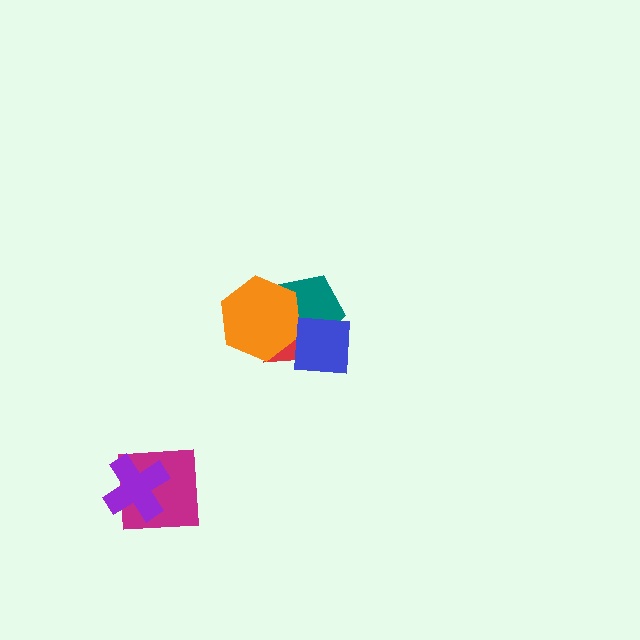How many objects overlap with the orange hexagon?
3 objects overlap with the orange hexagon.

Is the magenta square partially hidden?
Yes, it is partially covered by another shape.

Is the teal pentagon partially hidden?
Yes, it is partially covered by another shape.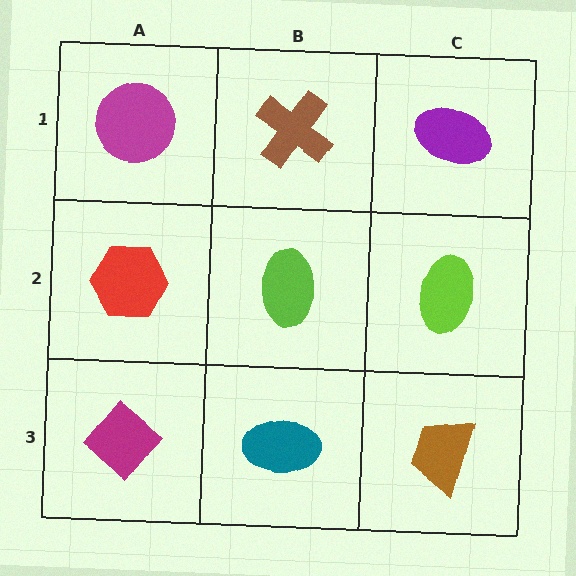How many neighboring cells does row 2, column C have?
3.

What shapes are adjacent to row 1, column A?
A red hexagon (row 2, column A), a brown cross (row 1, column B).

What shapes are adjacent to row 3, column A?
A red hexagon (row 2, column A), a teal ellipse (row 3, column B).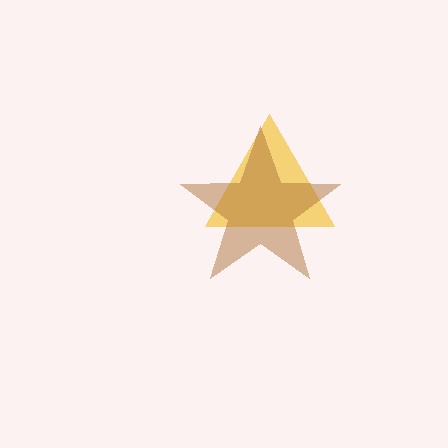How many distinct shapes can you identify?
There are 2 distinct shapes: a yellow triangle, a brown star.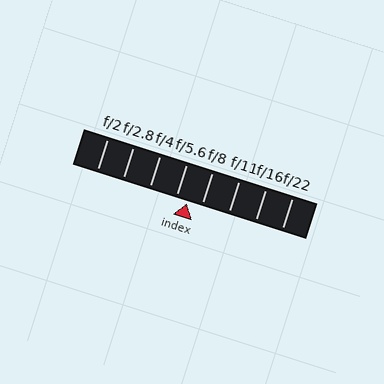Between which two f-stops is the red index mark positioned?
The index mark is between f/5.6 and f/8.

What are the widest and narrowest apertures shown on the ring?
The widest aperture shown is f/2 and the narrowest is f/22.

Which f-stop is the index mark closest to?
The index mark is closest to f/5.6.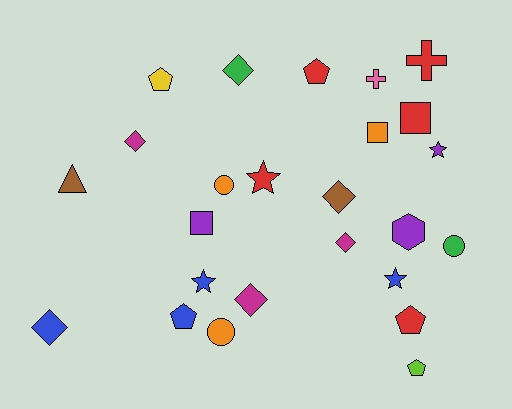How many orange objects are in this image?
There are 3 orange objects.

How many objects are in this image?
There are 25 objects.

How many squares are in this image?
There are 3 squares.